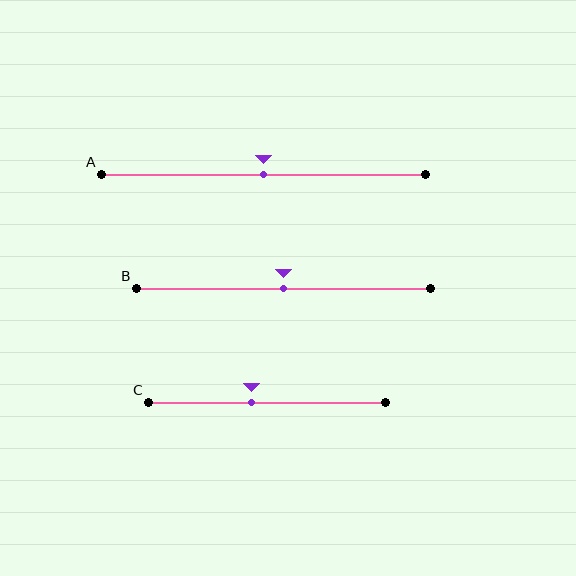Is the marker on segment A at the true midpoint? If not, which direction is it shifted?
Yes, the marker on segment A is at the true midpoint.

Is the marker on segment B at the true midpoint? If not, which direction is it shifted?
Yes, the marker on segment B is at the true midpoint.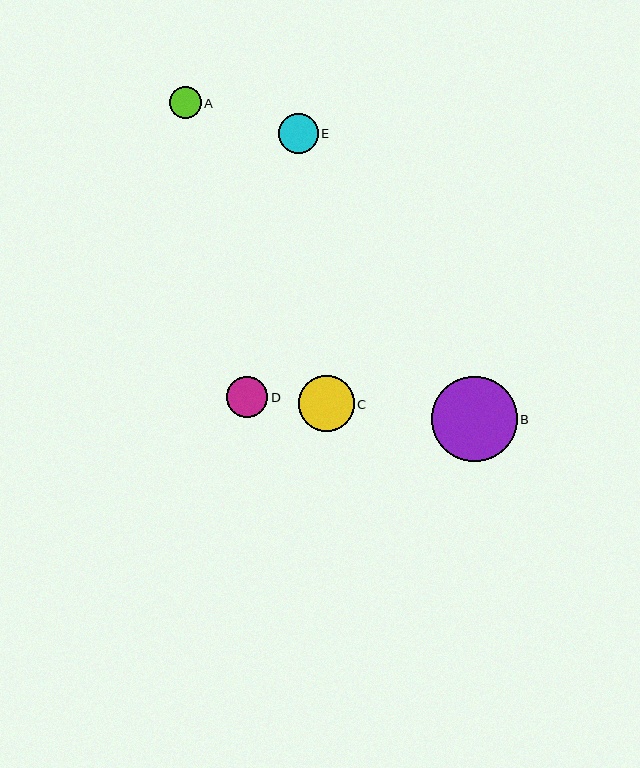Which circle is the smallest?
Circle A is the smallest with a size of approximately 32 pixels.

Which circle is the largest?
Circle B is the largest with a size of approximately 85 pixels.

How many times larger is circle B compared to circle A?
Circle B is approximately 2.6 times the size of circle A.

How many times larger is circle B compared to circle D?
Circle B is approximately 2.1 times the size of circle D.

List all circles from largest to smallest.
From largest to smallest: B, C, D, E, A.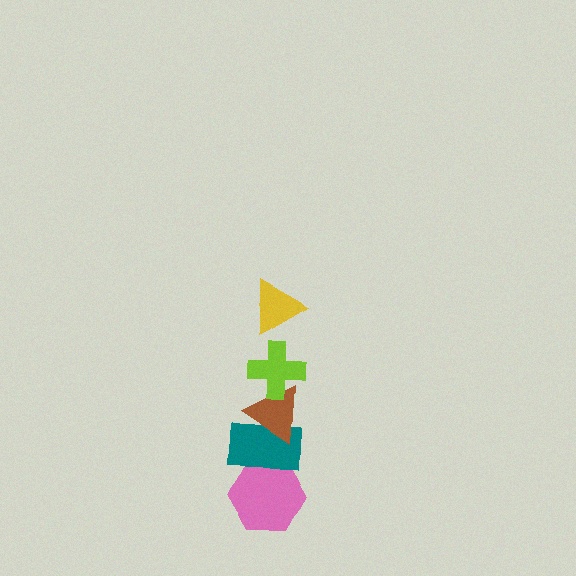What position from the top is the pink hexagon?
The pink hexagon is 5th from the top.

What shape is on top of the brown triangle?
The lime cross is on top of the brown triangle.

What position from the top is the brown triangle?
The brown triangle is 3rd from the top.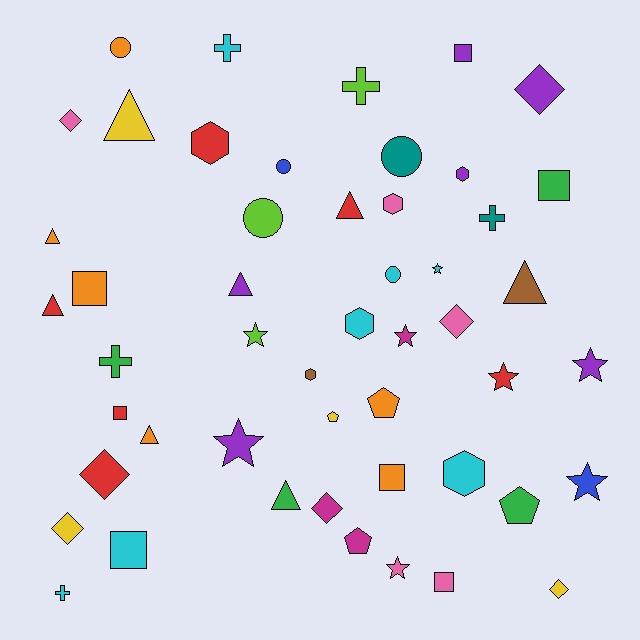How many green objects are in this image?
There are 4 green objects.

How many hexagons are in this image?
There are 6 hexagons.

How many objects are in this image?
There are 50 objects.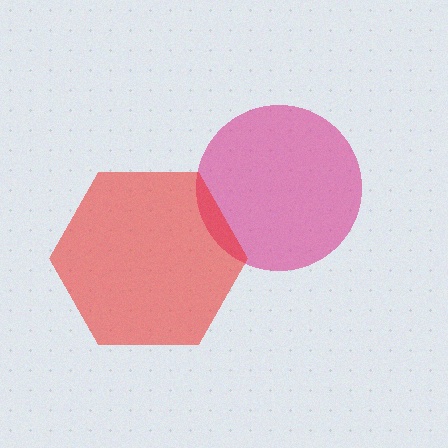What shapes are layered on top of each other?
The layered shapes are: a magenta circle, a red hexagon.